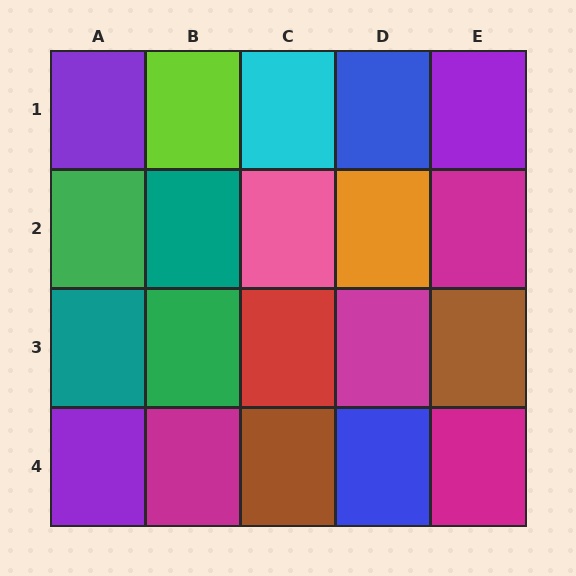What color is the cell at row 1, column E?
Purple.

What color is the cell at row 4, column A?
Purple.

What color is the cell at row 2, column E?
Magenta.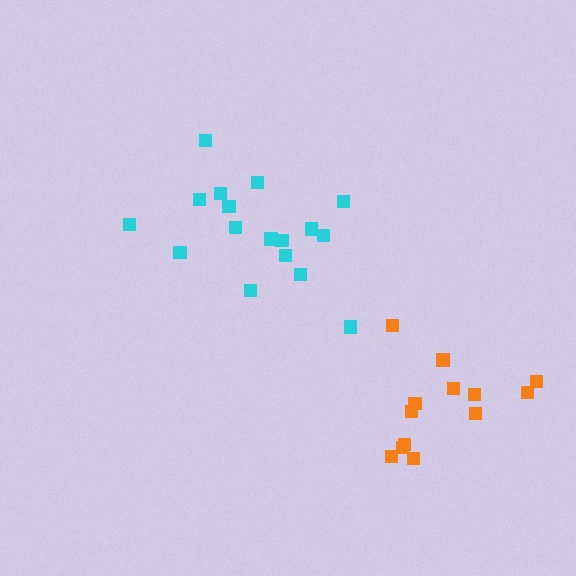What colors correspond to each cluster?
The clusters are colored: cyan, orange.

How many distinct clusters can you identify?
There are 2 distinct clusters.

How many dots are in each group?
Group 1: 17 dots, Group 2: 13 dots (30 total).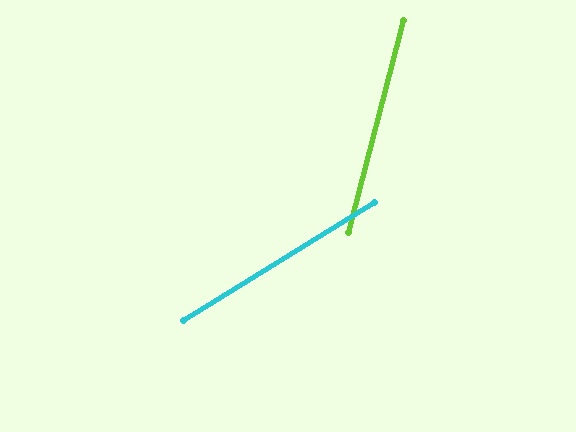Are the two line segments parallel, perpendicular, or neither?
Neither parallel nor perpendicular — they differ by about 44°.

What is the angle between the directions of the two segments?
Approximately 44 degrees.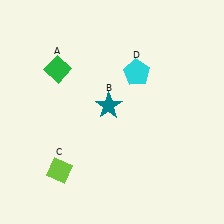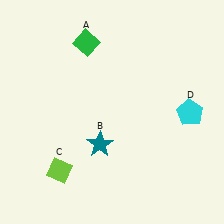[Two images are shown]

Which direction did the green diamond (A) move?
The green diamond (A) moved right.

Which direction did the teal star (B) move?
The teal star (B) moved down.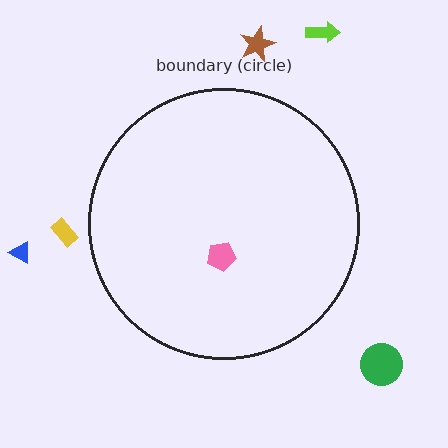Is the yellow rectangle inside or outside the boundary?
Outside.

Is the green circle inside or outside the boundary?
Outside.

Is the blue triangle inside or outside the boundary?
Outside.